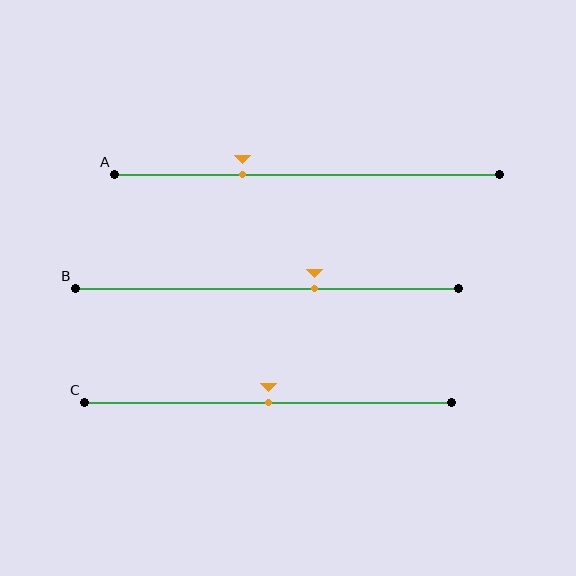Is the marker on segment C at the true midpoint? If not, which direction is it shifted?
Yes, the marker on segment C is at the true midpoint.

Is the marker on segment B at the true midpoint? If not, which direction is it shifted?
No, the marker on segment B is shifted to the right by about 12% of the segment length.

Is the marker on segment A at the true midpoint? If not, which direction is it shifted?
No, the marker on segment A is shifted to the left by about 17% of the segment length.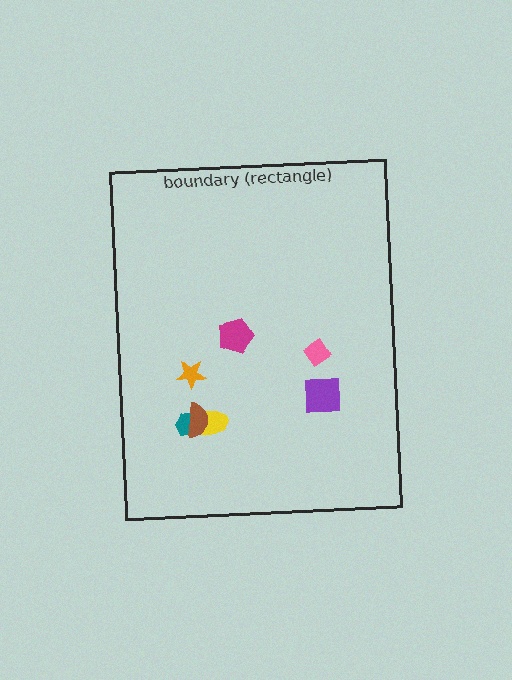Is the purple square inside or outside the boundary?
Inside.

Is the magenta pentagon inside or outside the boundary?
Inside.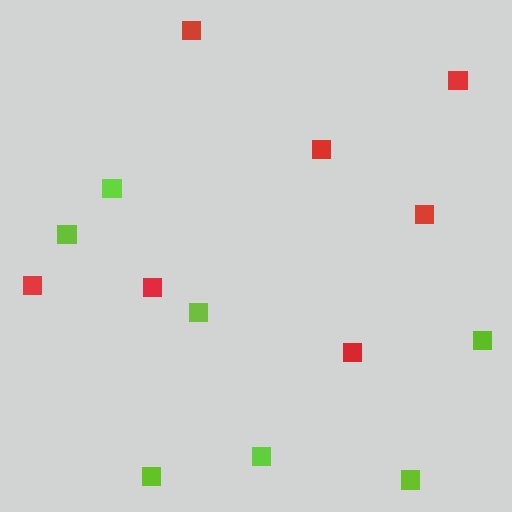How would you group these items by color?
There are 2 groups: one group of red squares (7) and one group of lime squares (7).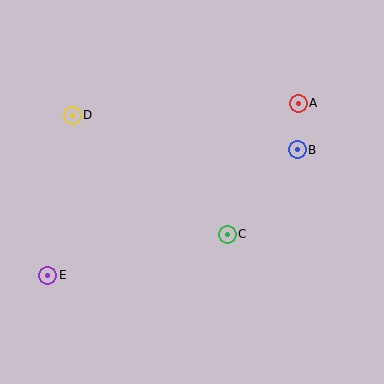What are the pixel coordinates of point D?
Point D is at (72, 115).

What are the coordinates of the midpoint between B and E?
The midpoint between B and E is at (173, 213).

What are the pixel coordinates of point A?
Point A is at (298, 103).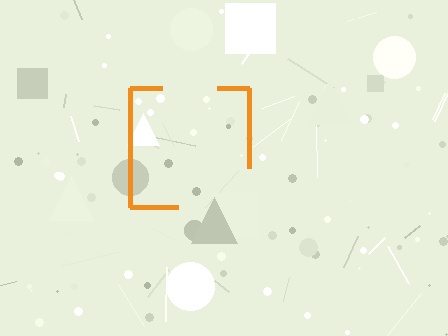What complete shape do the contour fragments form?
The contour fragments form a square.